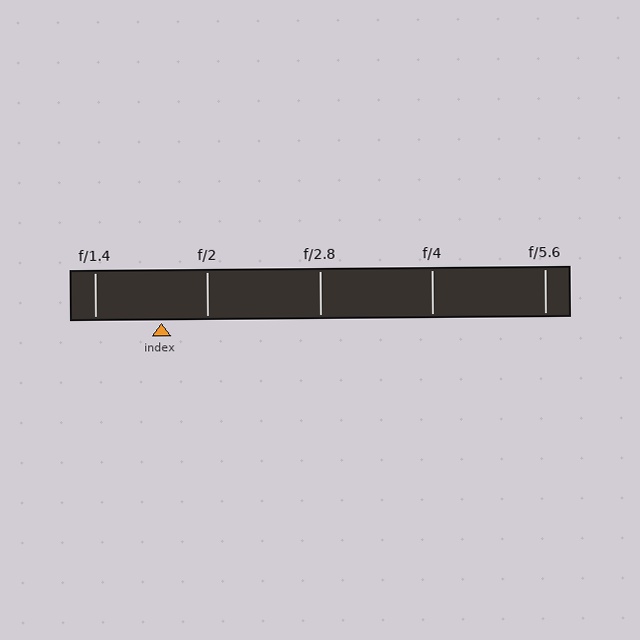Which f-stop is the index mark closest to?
The index mark is closest to f/2.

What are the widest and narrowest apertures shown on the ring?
The widest aperture shown is f/1.4 and the narrowest is f/5.6.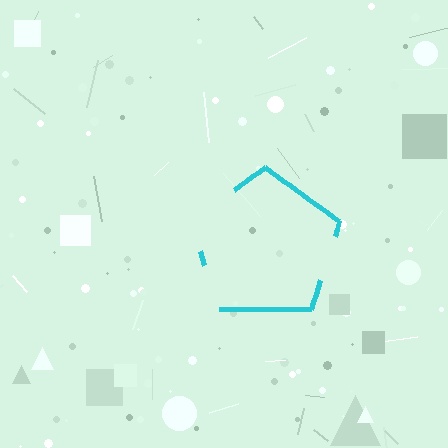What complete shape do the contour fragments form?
The contour fragments form a pentagon.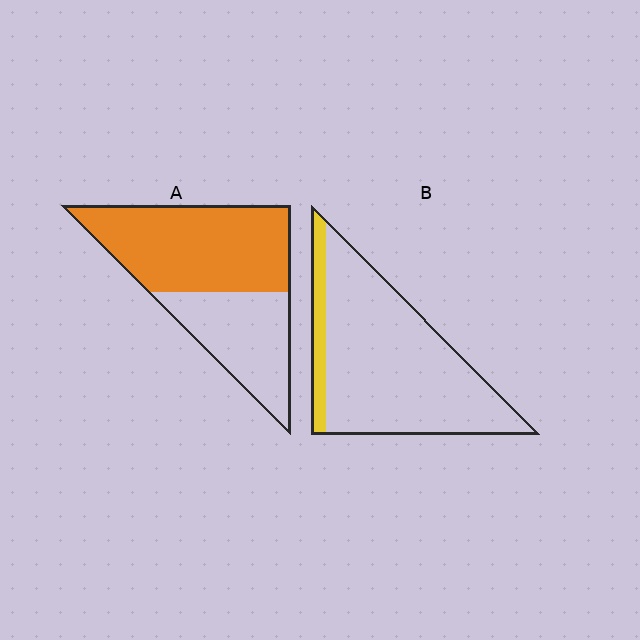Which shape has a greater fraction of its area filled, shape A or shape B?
Shape A.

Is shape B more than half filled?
No.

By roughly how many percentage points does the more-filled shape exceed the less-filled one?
By roughly 50 percentage points (A over B).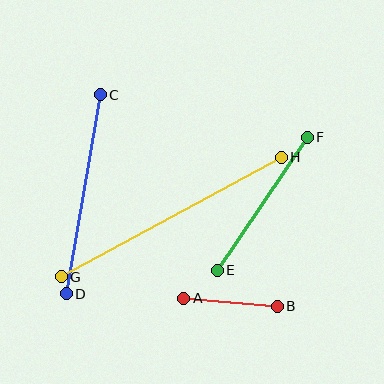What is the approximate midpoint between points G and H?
The midpoint is at approximately (171, 217) pixels.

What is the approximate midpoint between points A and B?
The midpoint is at approximately (230, 302) pixels.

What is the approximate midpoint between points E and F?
The midpoint is at approximately (262, 204) pixels.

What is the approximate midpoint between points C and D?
The midpoint is at approximately (83, 194) pixels.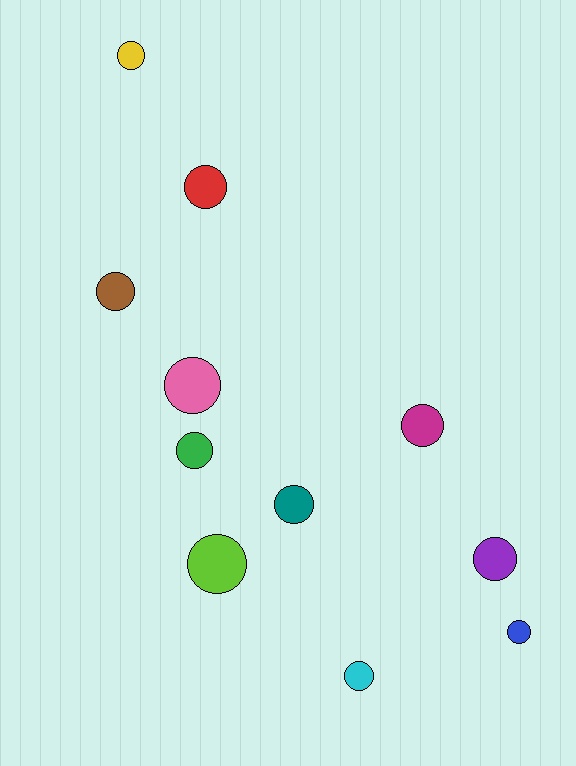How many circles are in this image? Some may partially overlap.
There are 11 circles.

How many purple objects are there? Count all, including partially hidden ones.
There is 1 purple object.